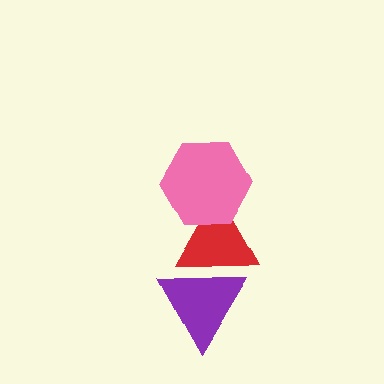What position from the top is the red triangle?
The red triangle is 2nd from the top.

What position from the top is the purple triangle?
The purple triangle is 3rd from the top.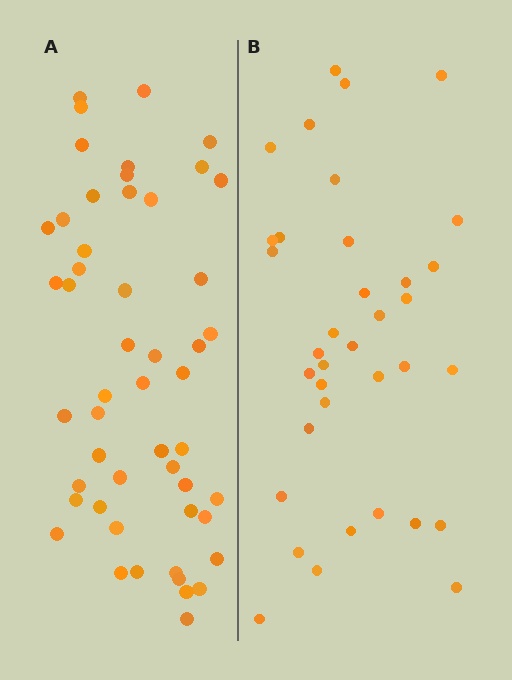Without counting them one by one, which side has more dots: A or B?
Region A (the left region) has more dots.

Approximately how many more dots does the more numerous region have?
Region A has approximately 15 more dots than region B.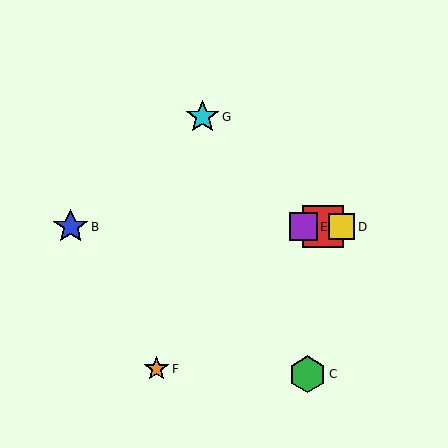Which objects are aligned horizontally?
Objects A, B, D, E are aligned horizontally.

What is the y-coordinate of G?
Object G is at y≈117.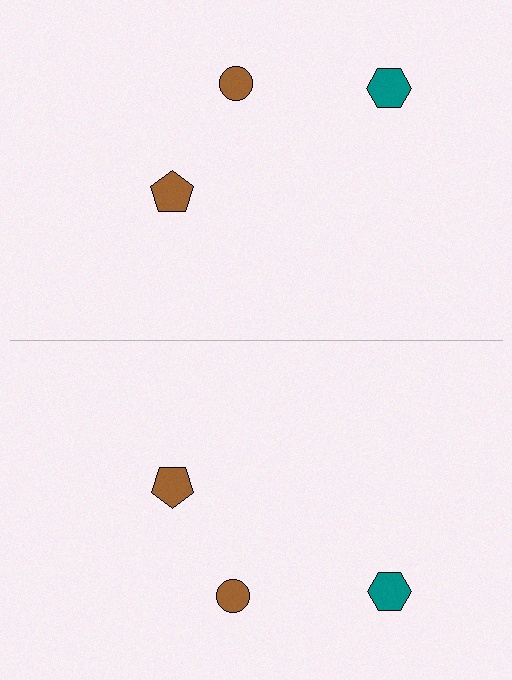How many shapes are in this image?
There are 6 shapes in this image.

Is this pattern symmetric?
Yes, this pattern has bilateral (reflection) symmetry.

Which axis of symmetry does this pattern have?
The pattern has a horizontal axis of symmetry running through the center of the image.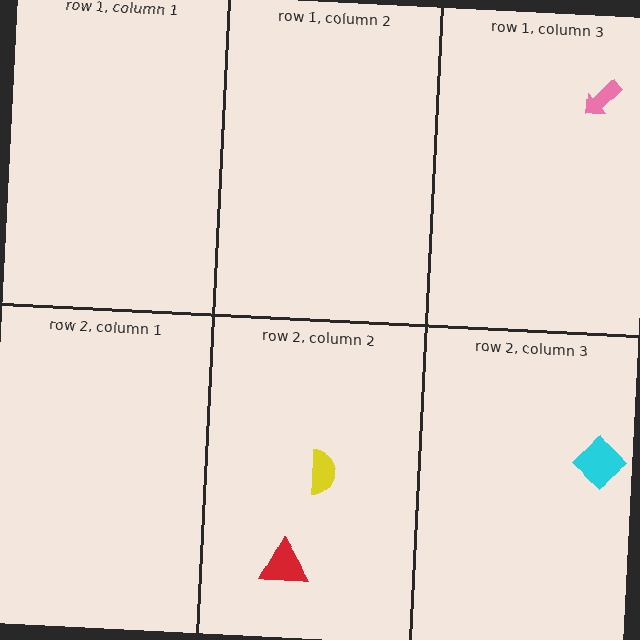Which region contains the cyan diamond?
The row 2, column 3 region.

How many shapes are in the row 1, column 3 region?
1.